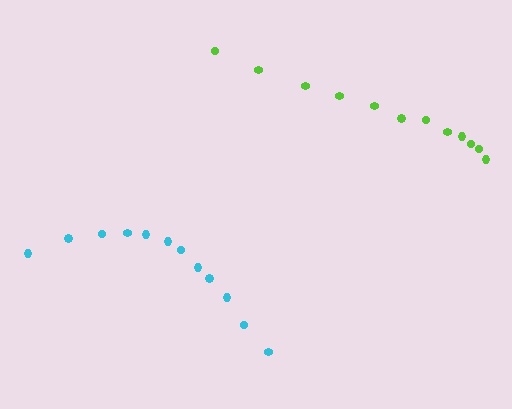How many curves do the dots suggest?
There are 2 distinct paths.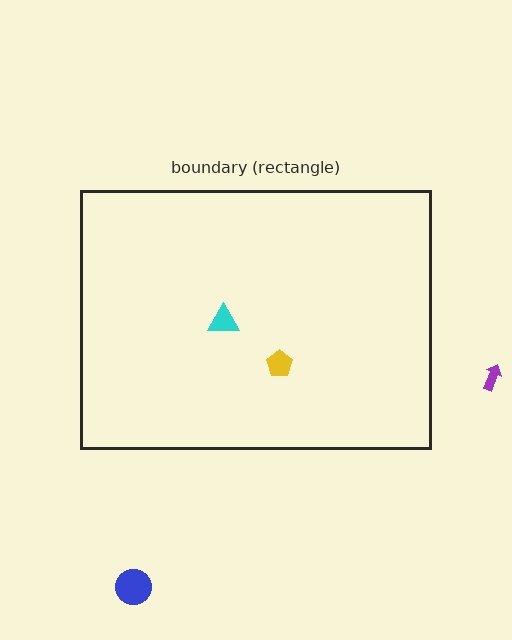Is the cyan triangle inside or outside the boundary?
Inside.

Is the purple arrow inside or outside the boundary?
Outside.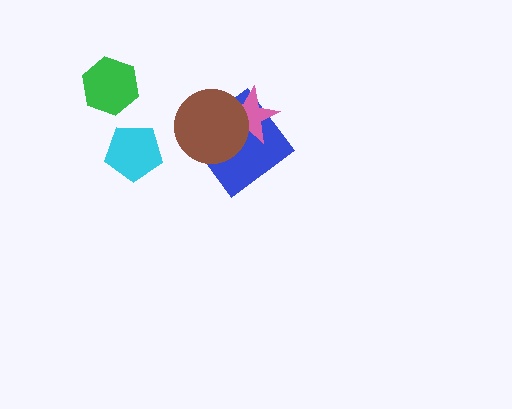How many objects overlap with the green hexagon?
0 objects overlap with the green hexagon.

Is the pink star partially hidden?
Yes, it is partially covered by another shape.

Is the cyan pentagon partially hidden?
No, no other shape covers it.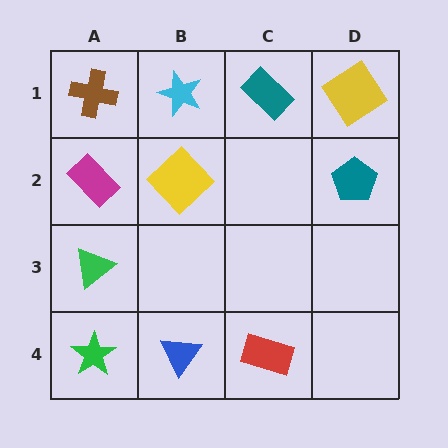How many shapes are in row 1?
4 shapes.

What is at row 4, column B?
A blue triangle.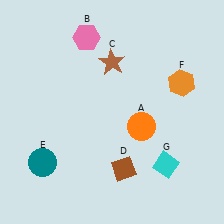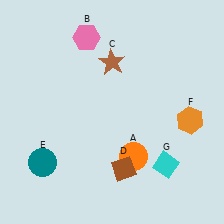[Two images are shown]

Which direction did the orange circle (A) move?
The orange circle (A) moved down.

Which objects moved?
The objects that moved are: the orange circle (A), the orange hexagon (F).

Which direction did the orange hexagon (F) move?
The orange hexagon (F) moved down.